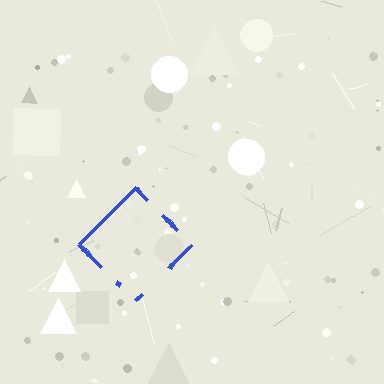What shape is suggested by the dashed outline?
The dashed outline suggests a diamond.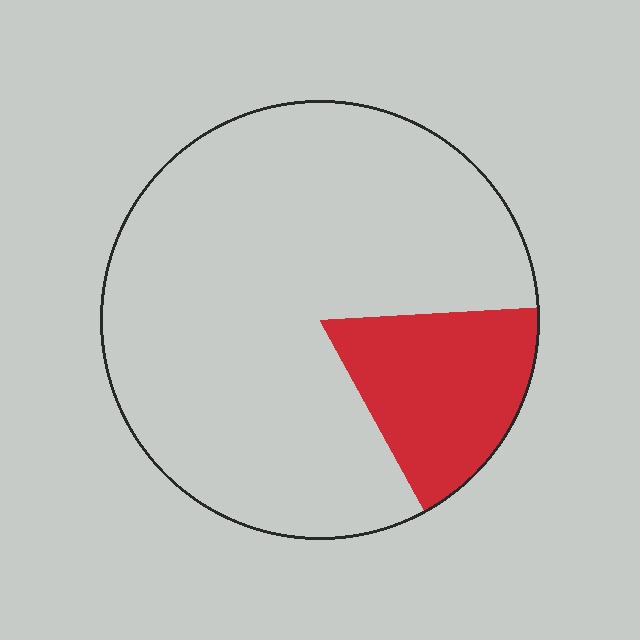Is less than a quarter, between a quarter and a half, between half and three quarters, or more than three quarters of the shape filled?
Less than a quarter.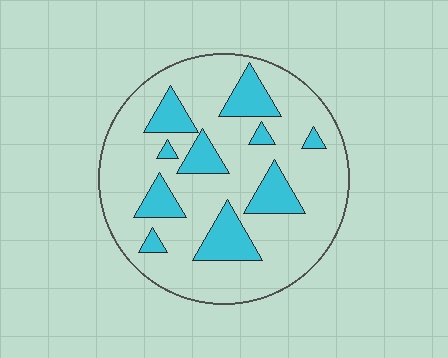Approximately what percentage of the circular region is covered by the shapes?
Approximately 20%.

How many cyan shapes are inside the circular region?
10.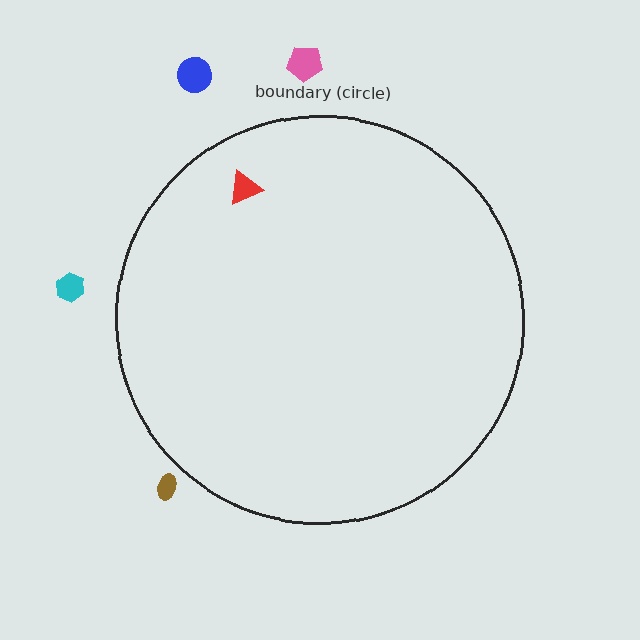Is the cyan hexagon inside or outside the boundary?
Outside.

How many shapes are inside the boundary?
1 inside, 4 outside.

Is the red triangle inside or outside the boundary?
Inside.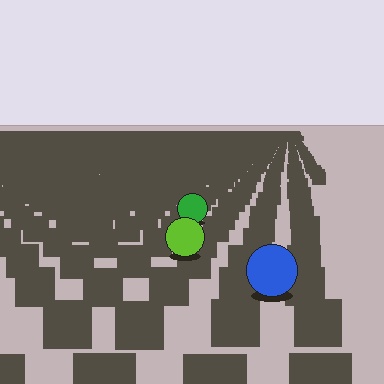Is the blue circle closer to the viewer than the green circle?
Yes. The blue circle is closer — you can tell from the texture gradient: the ground texture is coarser near it.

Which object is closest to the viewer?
The blue circle is closest. The texture marks near it are larger and more spread out.